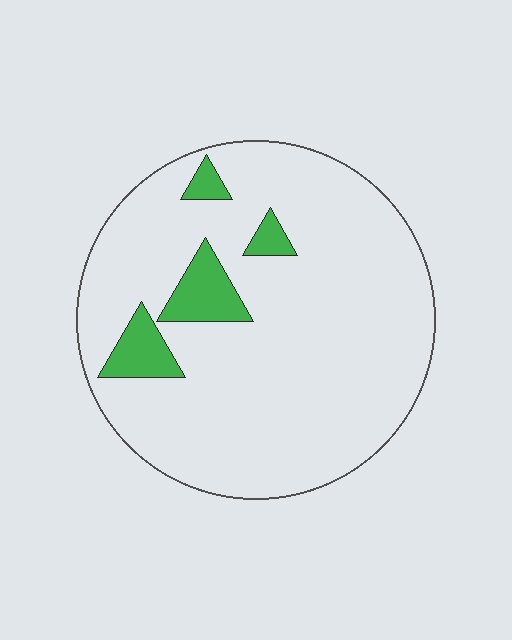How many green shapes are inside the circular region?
4.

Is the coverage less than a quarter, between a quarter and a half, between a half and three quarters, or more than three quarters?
Less than a quarter.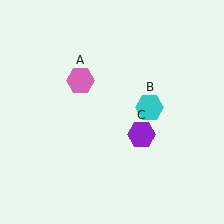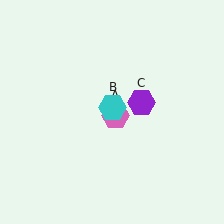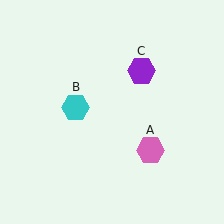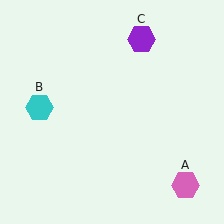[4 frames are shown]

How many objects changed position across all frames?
3 objects changed position: pink hexagon (object A), cyan hexagon (object B), purple hexagon (object C).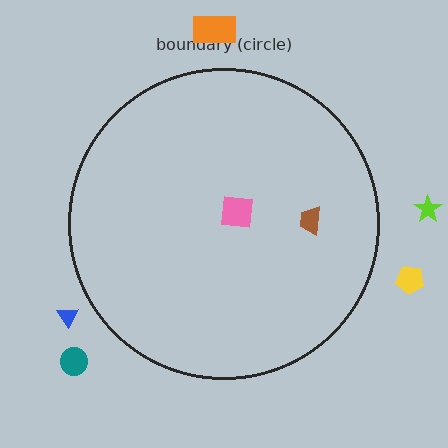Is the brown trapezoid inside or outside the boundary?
Inside.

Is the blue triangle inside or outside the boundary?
Outside.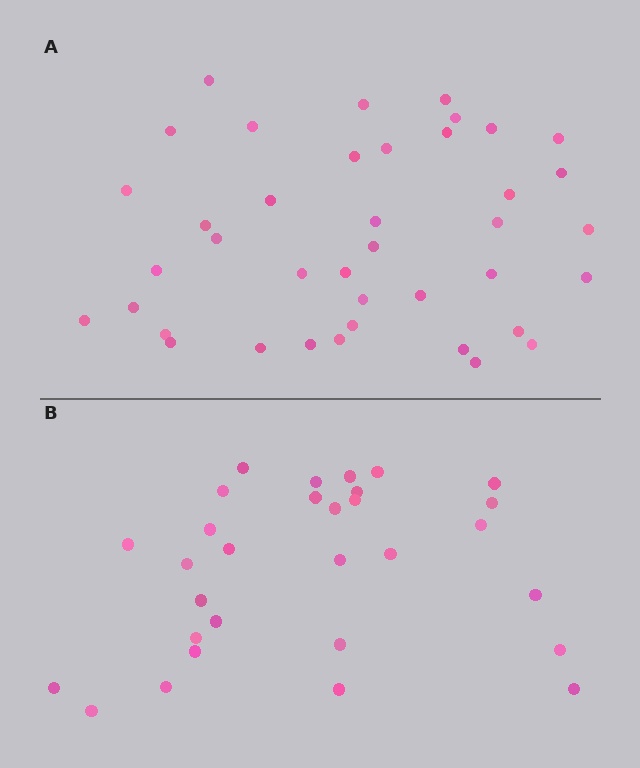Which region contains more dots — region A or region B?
Region A (the top region) has more dots.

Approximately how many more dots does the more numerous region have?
Region A has roughly 10 or so more dots than region B.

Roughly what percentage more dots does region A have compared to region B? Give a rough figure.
About 35% more.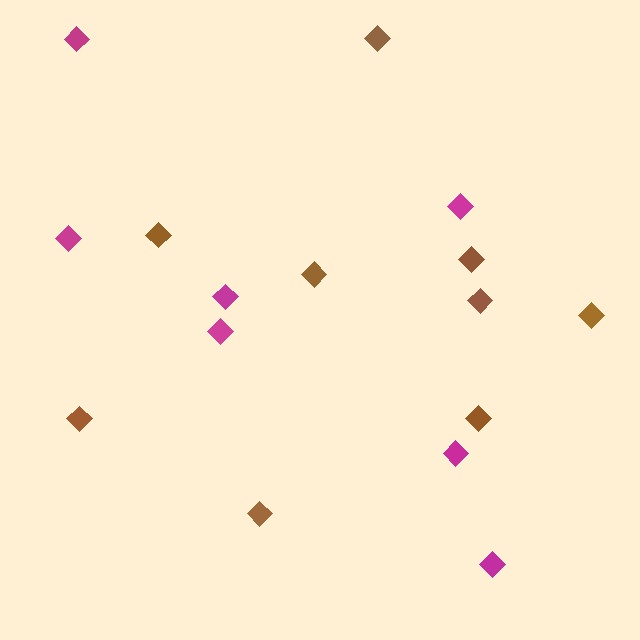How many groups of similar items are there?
There are 2 groups: one group of brown diamonds (9) and one group of magenta diamonds (7).